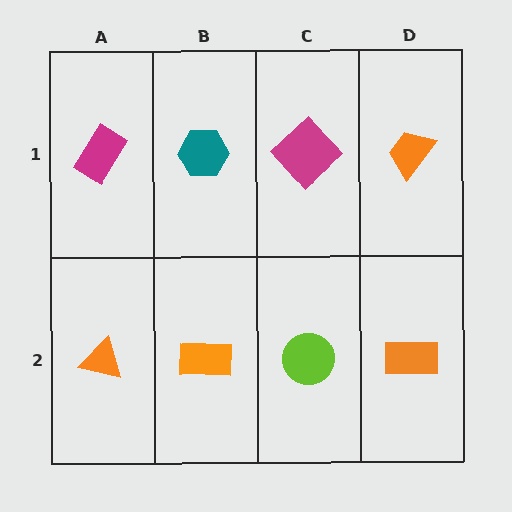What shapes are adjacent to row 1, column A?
An orange triangle (row 2, column A), a teal hexagon (row 1, column B).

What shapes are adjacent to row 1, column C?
A lime circle (row 2, column C), a teal hexagon (row 1, column B), an orange trapezoid (row 1, column D).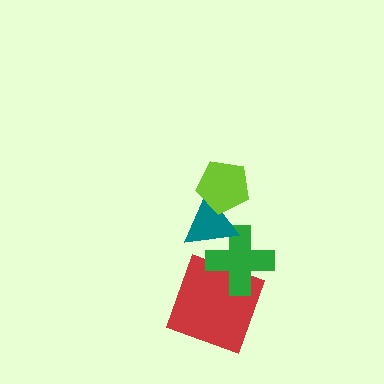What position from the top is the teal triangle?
The teal triangle is 2nd from the top.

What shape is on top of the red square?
The green cross is on top of the red square.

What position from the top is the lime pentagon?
The lime pentagon is 1st from the top.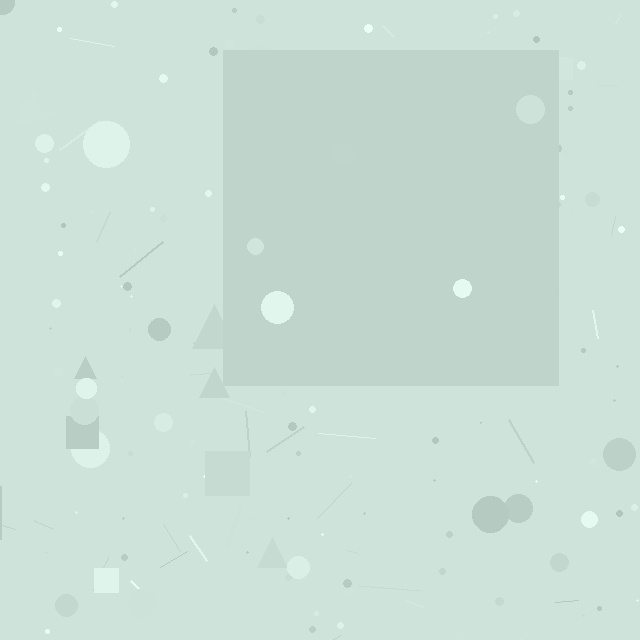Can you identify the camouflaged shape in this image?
The camouflaged shape is a square.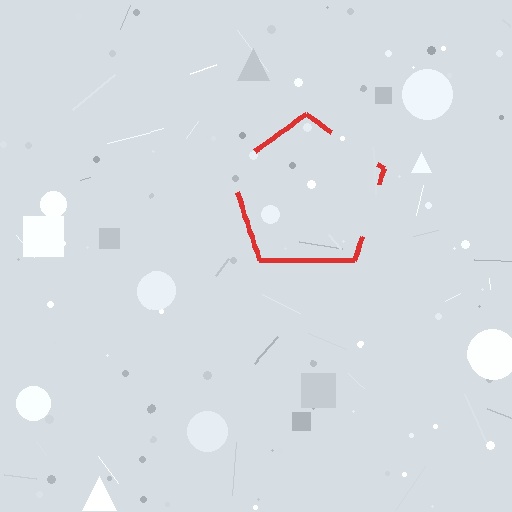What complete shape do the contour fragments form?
The contour fragments form a pentagon.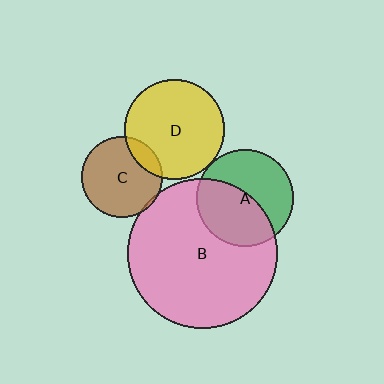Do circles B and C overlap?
Yes.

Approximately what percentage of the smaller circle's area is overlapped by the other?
Approximately 5%.